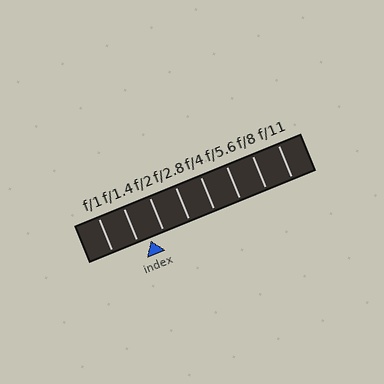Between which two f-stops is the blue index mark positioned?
The index mark is between f/1.4 and f/2.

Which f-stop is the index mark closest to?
The index mark is closest to f/1.4.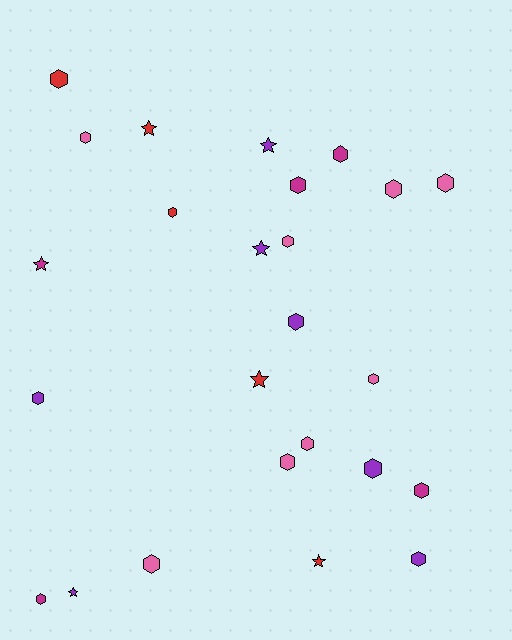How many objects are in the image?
There are 25 objects.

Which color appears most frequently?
Pink, with 8 objects.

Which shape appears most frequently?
Hexagon, with 18 objects.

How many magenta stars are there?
There is 1 magenta star.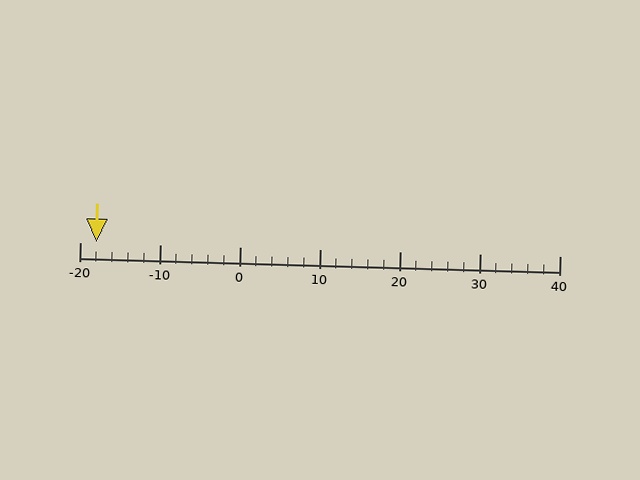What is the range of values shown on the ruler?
The ruler shows values from -20 to 40.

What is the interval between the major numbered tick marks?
The major tick marks are spaced 10 units apart.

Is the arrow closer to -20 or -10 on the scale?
The arrow is closer to -20.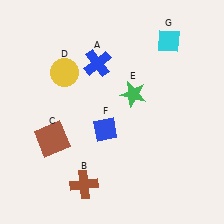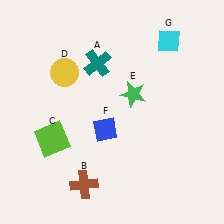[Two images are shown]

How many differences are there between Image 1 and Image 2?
There are 2 differences between the two images.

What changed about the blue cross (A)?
In Image 1, A is blue. In Image 2, it changed to teal.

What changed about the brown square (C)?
In Image 1, C is brown. In Image 2, it changed to lime.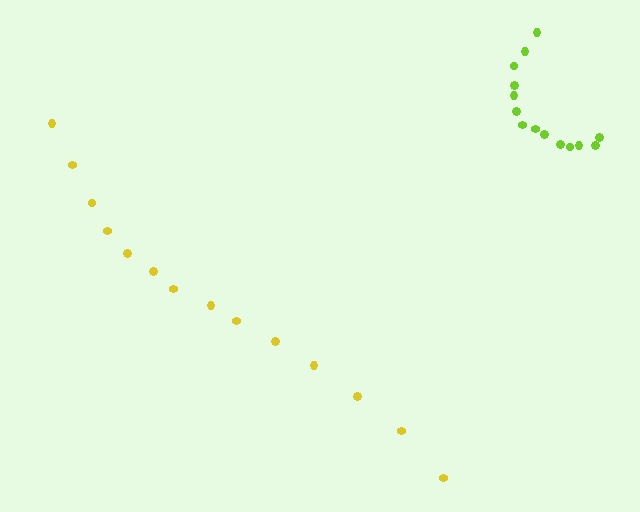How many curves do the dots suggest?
There are 2 distinct paths.